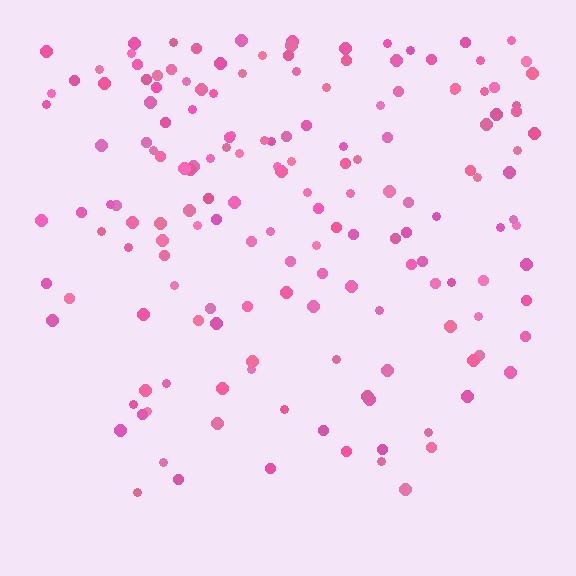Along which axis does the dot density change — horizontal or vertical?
Vertical.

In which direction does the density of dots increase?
From bottom to top, with the top side densest.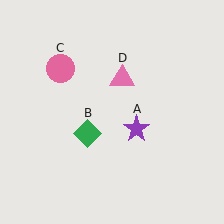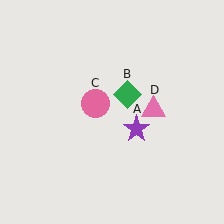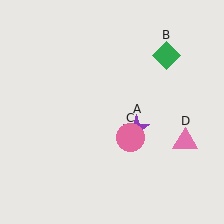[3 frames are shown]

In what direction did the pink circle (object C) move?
The pink circle (object C) moved down and to the right.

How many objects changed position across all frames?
3 objects changed position: green diamond (object B), pink circle (object C), pink triangle (object D).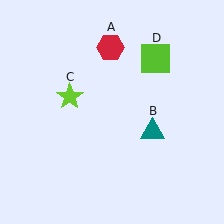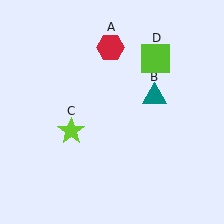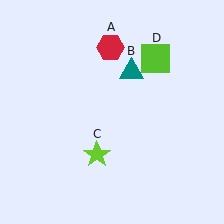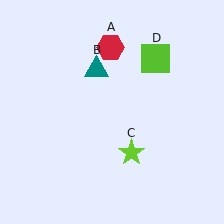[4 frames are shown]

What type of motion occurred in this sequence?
The teal triangle (object B), lime star (object C) rotated counterclockwise around the center of the scene.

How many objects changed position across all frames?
2 objects changed position: teal triangle (object B), lime star (object C).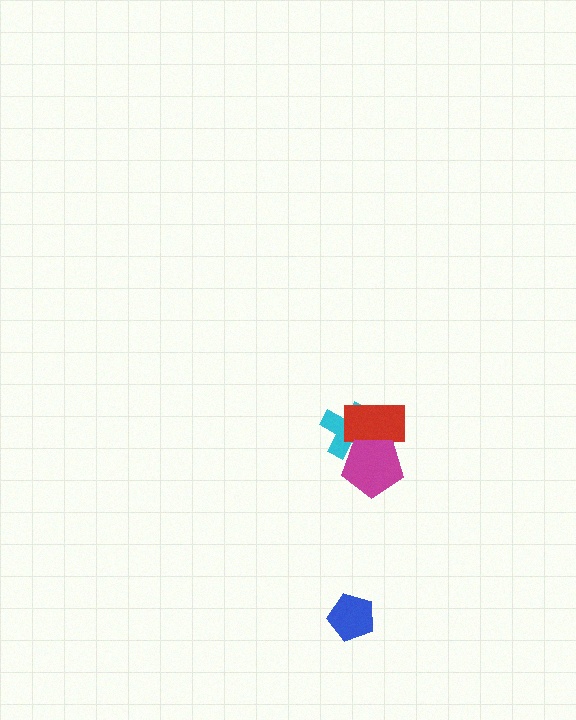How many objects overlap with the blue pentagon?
0 objects overlap with the blue pentagon.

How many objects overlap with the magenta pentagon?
2 objects overlap with the magenta pentagon.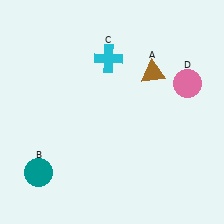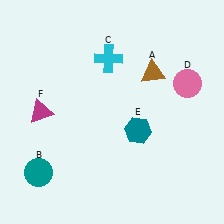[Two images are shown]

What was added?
A teal hexagon (E), a magenta triangle (F) were added in Image 2.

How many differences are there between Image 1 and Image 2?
There are 2 differences between the two images.